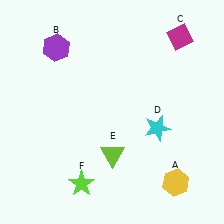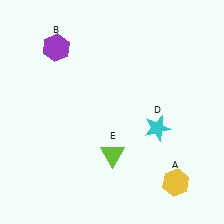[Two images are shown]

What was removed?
The magenta diamond (C), the lime star (F) were removed in Image 2.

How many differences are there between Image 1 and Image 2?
There are 2 differences between the two images.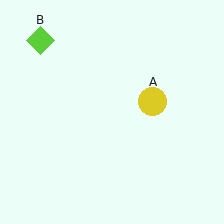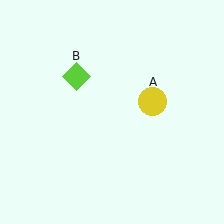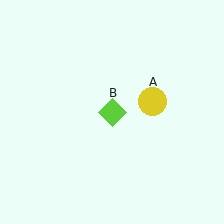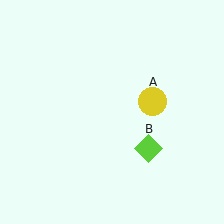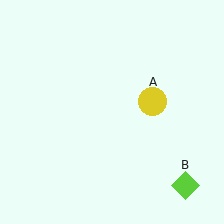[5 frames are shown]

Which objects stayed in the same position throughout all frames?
Yellow circle (object A) remained stationary.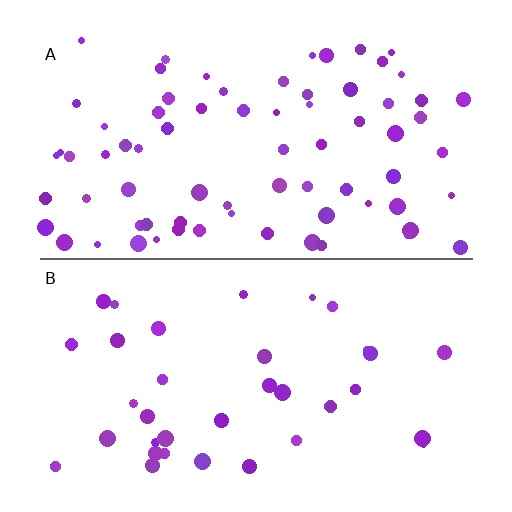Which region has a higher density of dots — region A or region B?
A (the top).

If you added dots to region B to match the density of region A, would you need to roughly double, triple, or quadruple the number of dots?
Approximately double.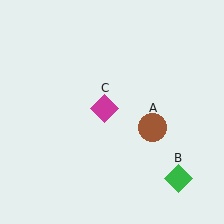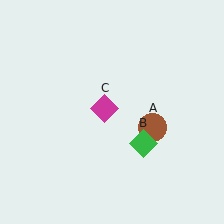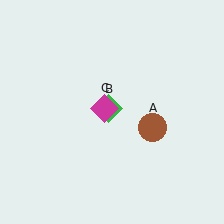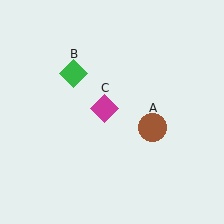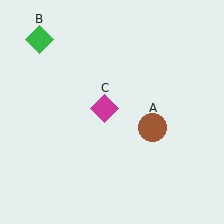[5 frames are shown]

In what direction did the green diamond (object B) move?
The green diamond (object B) moved up and to the left.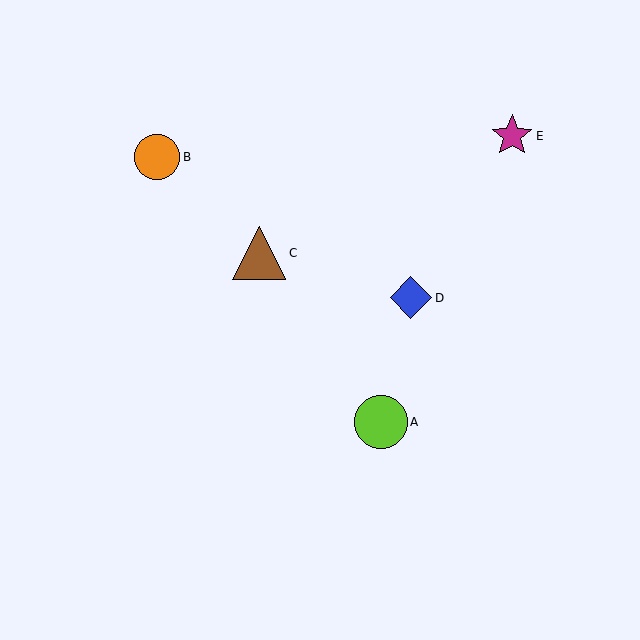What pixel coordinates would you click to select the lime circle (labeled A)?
Click at (381, 422) to select the lime circle A.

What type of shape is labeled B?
Shape B is an orange circle.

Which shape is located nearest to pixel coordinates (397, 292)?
The blue diamond (labeled D) at (411, 298) is nearest to that location.